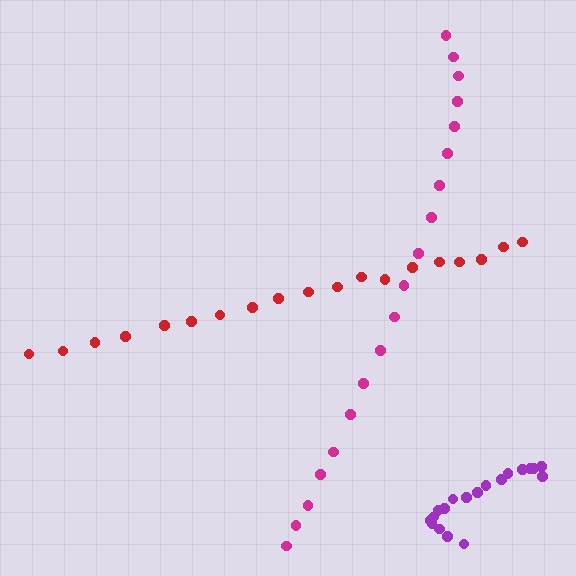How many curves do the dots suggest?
There are 3 distinct paths.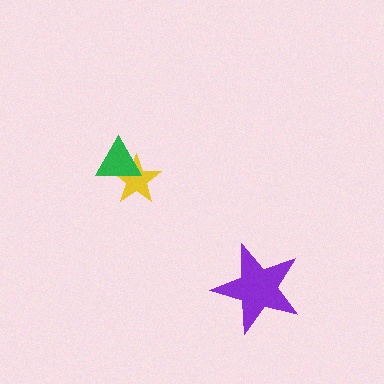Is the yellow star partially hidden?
Yes, it is partially covered by another shape.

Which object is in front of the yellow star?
The green triangle is in front of the yellow star.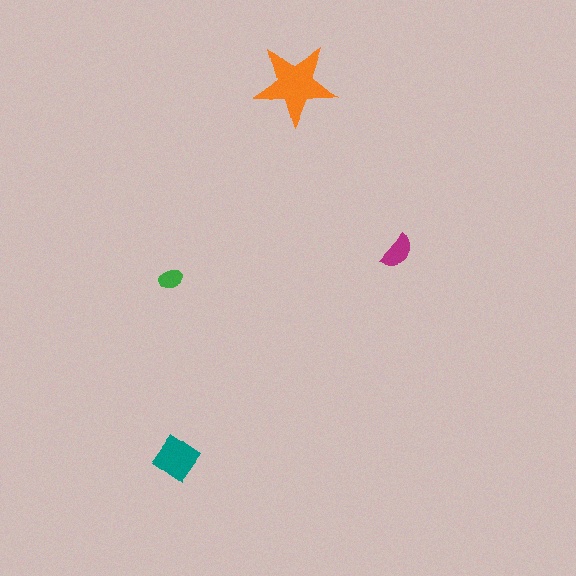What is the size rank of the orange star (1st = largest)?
1st.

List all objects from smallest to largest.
The green ellipse, the magenta semicircle, the teal diamond, the orange star.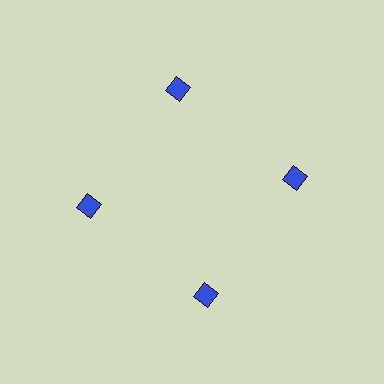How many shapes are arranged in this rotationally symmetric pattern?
There are 4 shapes, arranged in 4 groups of 1.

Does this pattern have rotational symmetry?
Yes, this pattern has 4-fold rotational symmetry. It looks the same after rotating 90 degrees around the center.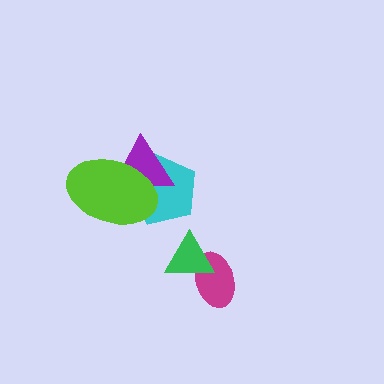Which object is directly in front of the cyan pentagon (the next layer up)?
The purple triangle is directly in front of the cyan pentagon.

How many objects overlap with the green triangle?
1 object overlaps with the green triangle.